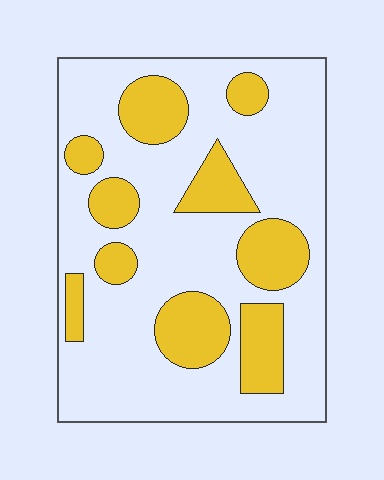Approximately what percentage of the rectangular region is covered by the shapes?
Approximately 30%.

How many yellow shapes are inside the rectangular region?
10.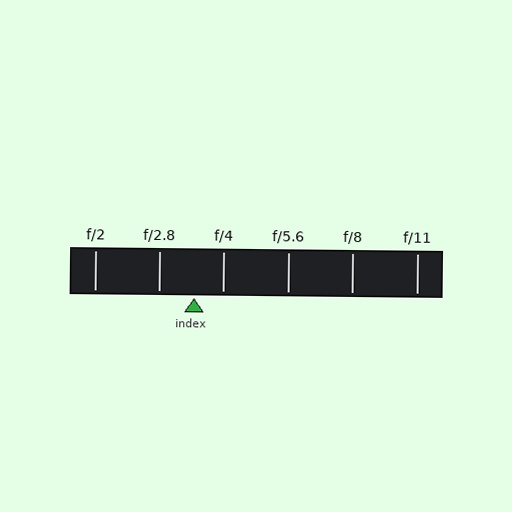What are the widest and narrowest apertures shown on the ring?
The widest aperture shown is f/2 and the narrowest is f/11.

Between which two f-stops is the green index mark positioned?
The index mark is between f/2.8 and f/4.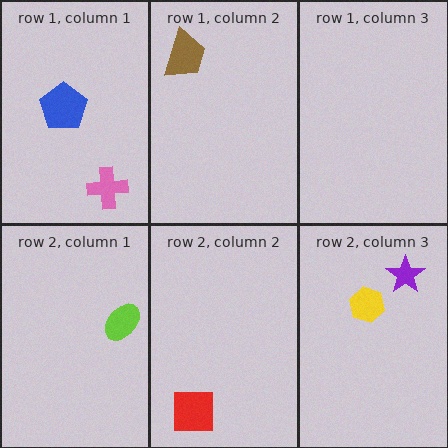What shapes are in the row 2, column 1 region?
The lime ellipse.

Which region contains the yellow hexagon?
The row 2, column 3 region.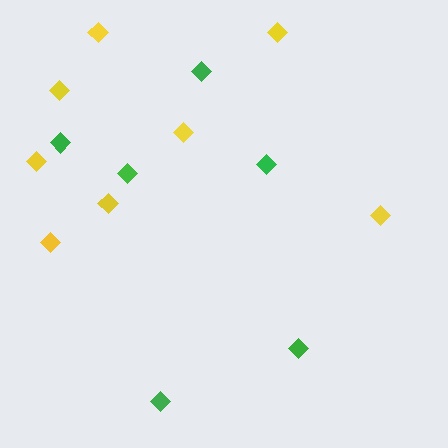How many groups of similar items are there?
There are 2 groups: one group of green diamonds (6) and one group of yellow diamonds (8).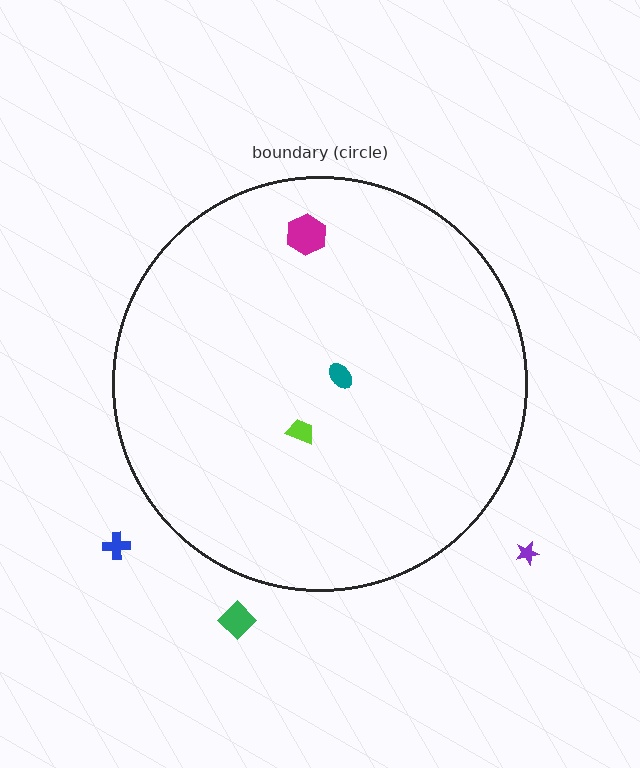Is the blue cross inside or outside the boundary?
Outside.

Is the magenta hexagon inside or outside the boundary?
Inside.